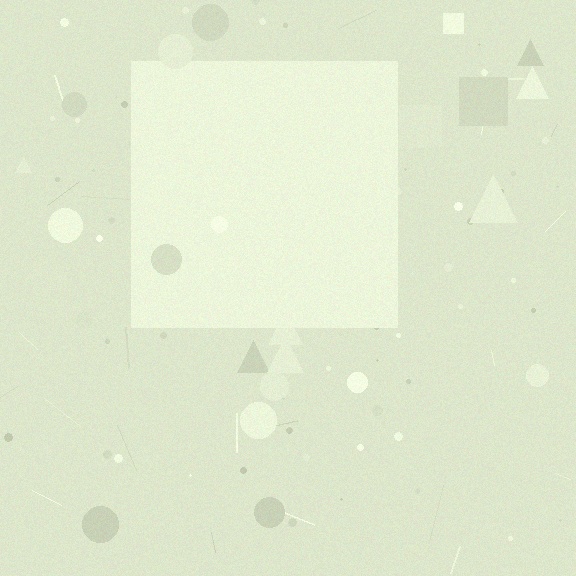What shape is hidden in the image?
A square is hidden in the image.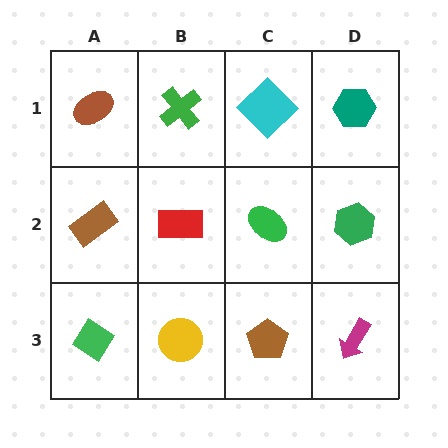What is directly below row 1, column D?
A green hexagon.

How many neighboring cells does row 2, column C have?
4.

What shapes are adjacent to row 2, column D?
A teal hexagon (row 1, column D), a magenta arrow (row 3, column D), a green ellipse (row 2, column C).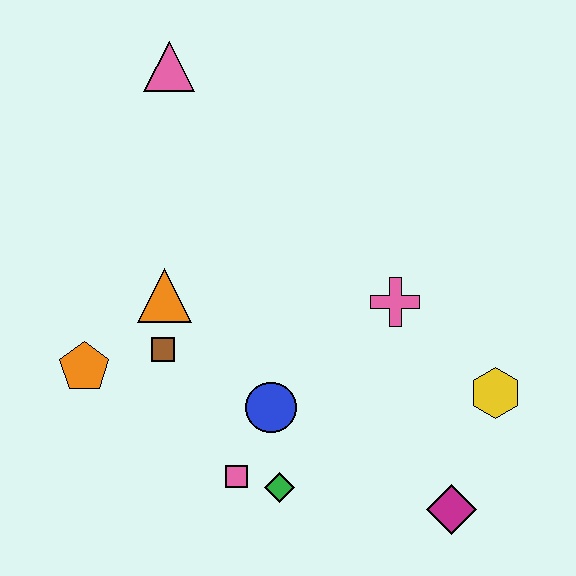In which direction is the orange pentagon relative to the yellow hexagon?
The orange pentagon is to the left of the yellow hexagon.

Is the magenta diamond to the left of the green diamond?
No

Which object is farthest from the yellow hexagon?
The pink triangle is farthest from the yellow hexagon.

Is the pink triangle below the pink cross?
No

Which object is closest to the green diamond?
The pink square is closest to the green diamond.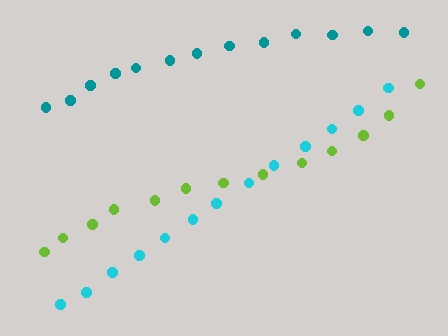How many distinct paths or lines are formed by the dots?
There are 3 distinct paths.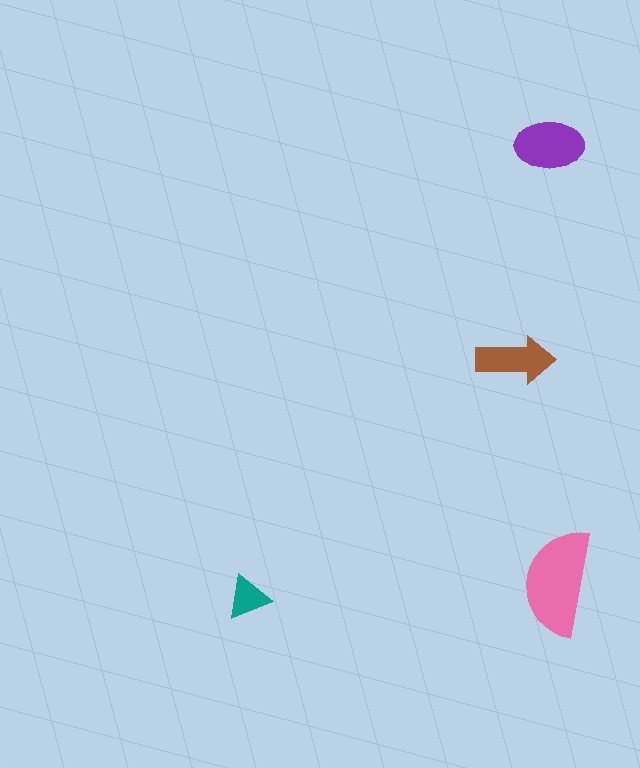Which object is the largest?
The pink semicircle.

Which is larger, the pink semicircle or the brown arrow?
The pink semicircle.